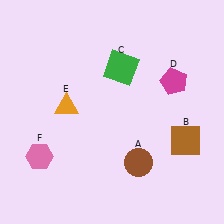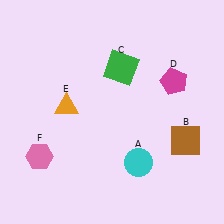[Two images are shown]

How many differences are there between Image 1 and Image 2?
There is 1 difference between the two images.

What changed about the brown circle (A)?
In Image 1, A is brown. In Image 2, it changed to cyan.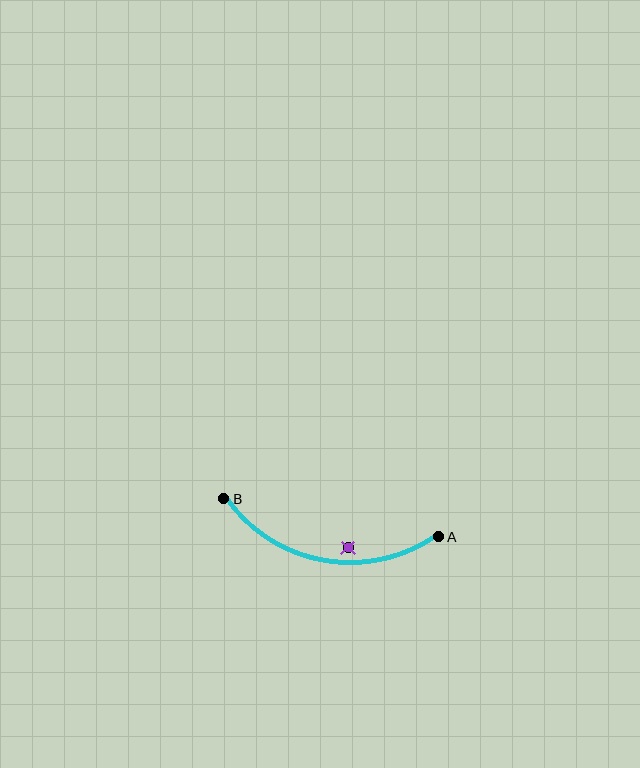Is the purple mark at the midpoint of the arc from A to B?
No — the purple mark does not lie on the arc at all. It sits slightly inside the curve.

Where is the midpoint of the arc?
The arc midpoint is the point on the curve farthest from the straight line joining A and B. It sits below that line.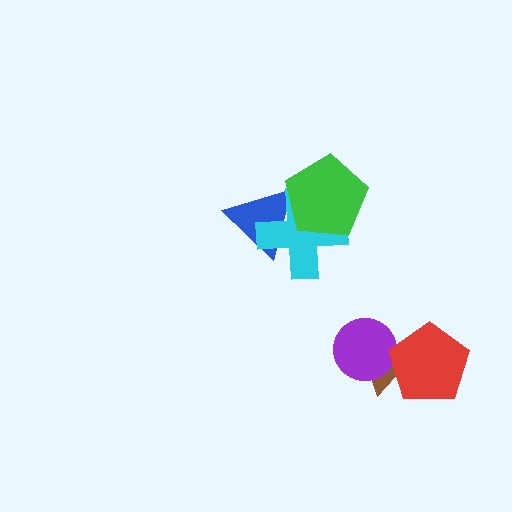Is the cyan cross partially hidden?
Yes, it is partially covered by another shape.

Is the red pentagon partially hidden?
No, no other shape covers it.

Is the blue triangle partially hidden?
Yes, it is partially covered by another shape.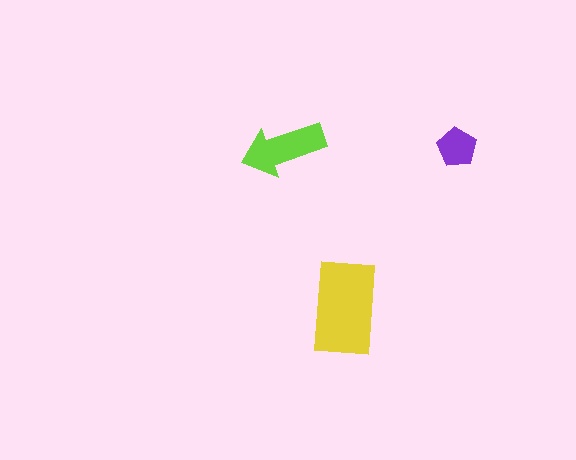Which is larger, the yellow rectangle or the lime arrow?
The yellow rectangle.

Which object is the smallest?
The purple pentagon.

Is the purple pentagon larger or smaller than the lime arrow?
Smaller.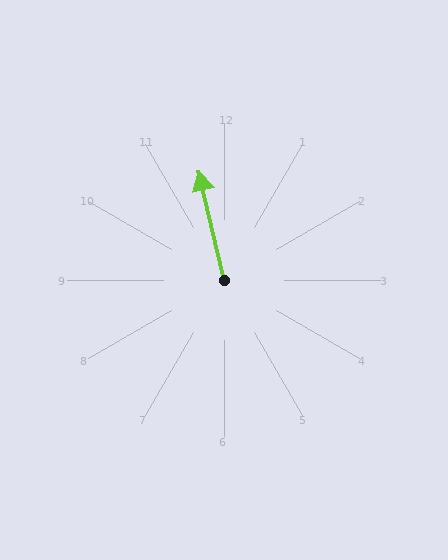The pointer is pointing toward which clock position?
Roughly 12 o'clock.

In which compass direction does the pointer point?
North.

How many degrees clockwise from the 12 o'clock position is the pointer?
Approximately 347 degrees.